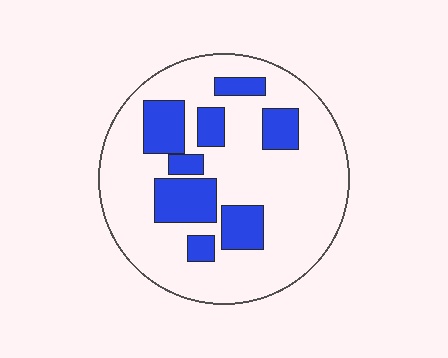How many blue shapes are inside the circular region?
8.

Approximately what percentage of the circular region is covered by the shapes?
Approximately 25%.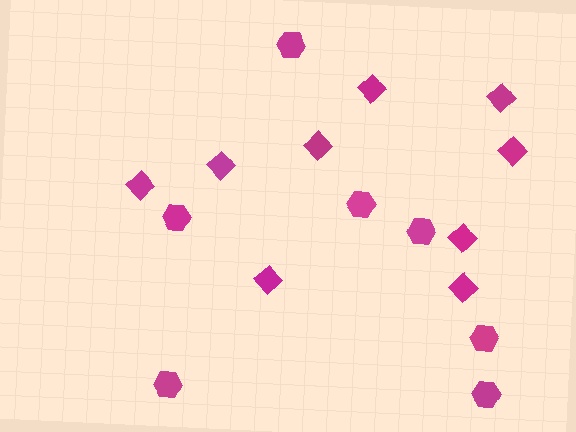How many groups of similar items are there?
There are 2 groups: one group of hexagons (7) and one group of diamonds (9).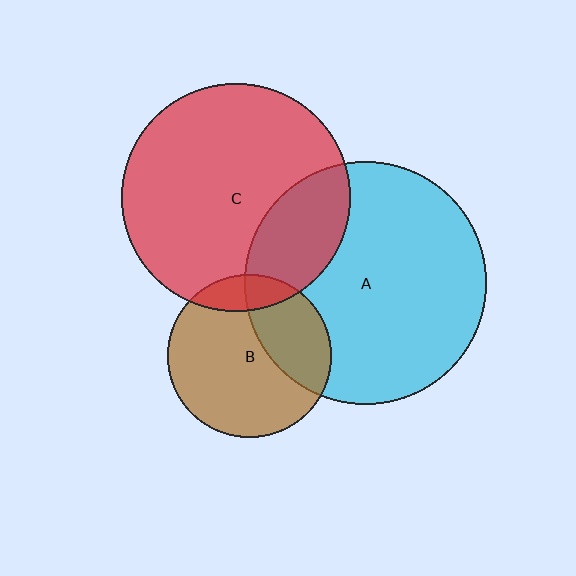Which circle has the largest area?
Circle A (cyan).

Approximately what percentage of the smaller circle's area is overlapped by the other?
Approximately 30%.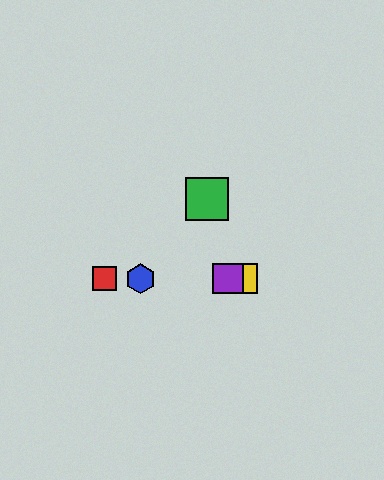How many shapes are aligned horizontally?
4 shapes (the red square, the blue hexagon, the yellow square, the purple square) are aligned horizontally.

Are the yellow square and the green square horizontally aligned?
No, the yellow square is at y≈279 and the green square is at y≈199.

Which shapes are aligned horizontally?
The red square, the blue hexagon, the yellow square, the purple square are aligned horizontally.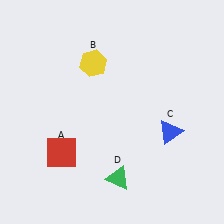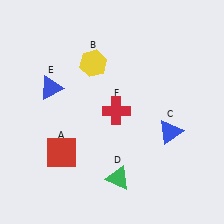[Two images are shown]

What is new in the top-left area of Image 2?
A blue triangle (E) was added in the top-left area of Image 2.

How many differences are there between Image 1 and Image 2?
There are 2 differences between the two images.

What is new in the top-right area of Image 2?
A red cross (F) was added in the top-right area of Image 2.